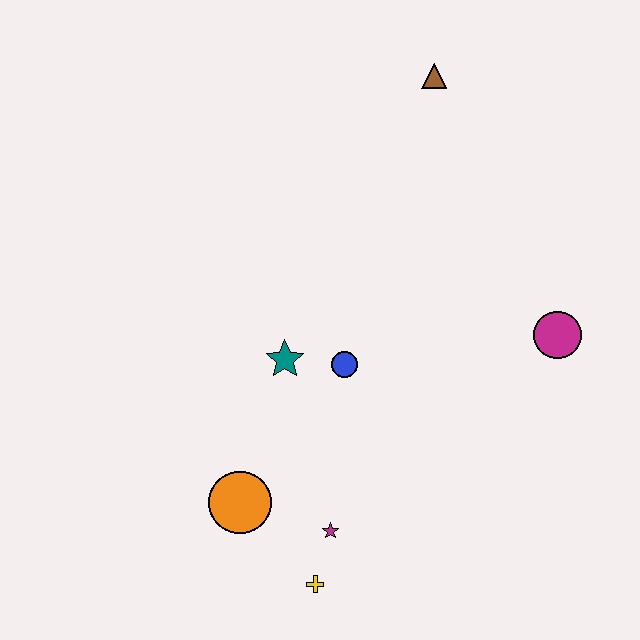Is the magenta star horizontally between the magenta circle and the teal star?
Yes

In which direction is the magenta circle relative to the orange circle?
The magenta circle is to the right of the orange circle.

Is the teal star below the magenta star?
No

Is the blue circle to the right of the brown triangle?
No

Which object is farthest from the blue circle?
The brown triangle is farthest from the blue circle.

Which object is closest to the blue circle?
The teal star is closest to the blue circle.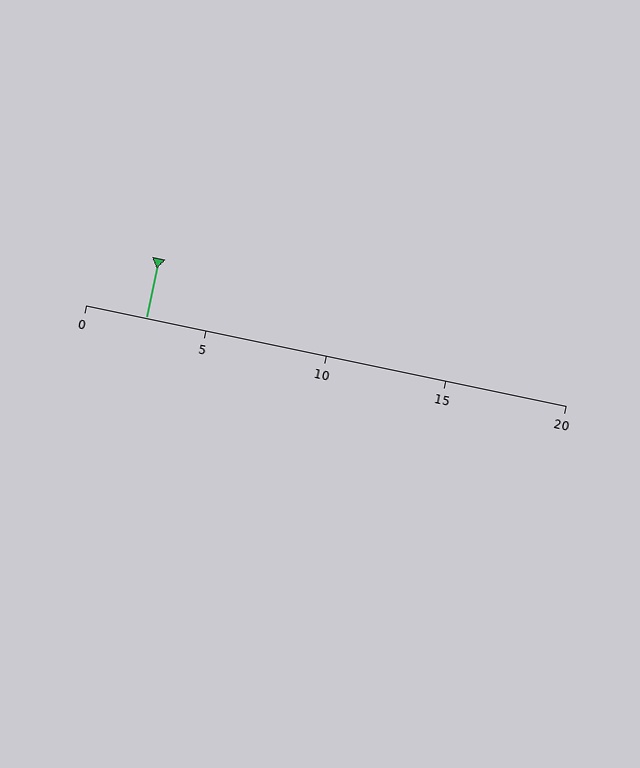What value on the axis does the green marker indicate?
The marker indicates approximately 2.5.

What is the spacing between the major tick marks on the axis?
The major ticks are spaced 5 apart.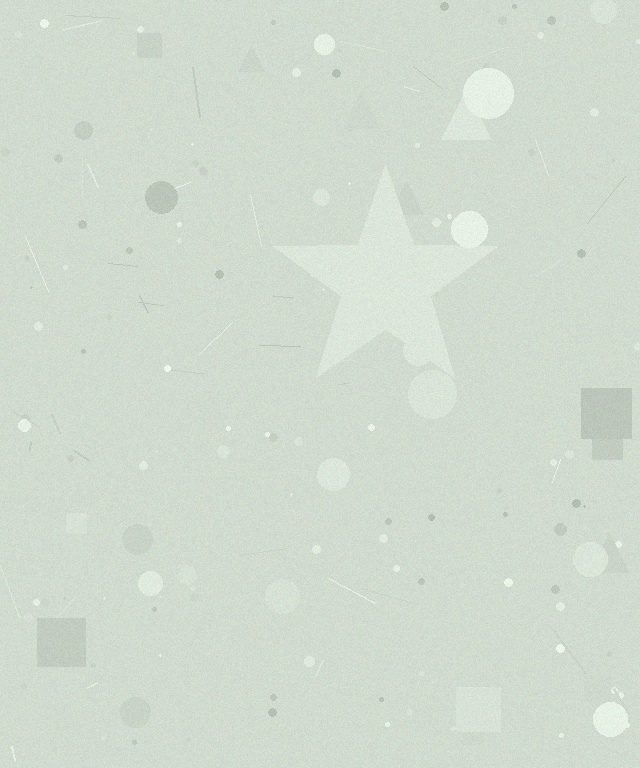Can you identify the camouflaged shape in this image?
The camouflaged shape is a star.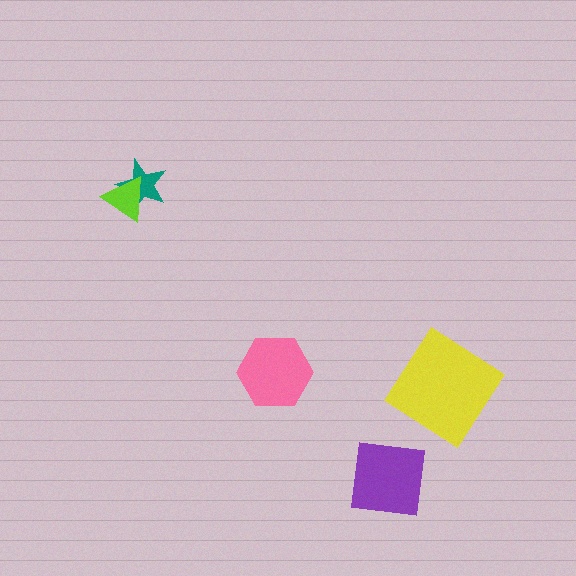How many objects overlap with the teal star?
1 object overlaps with the teal star.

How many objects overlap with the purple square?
0 objects overlap with the purple square.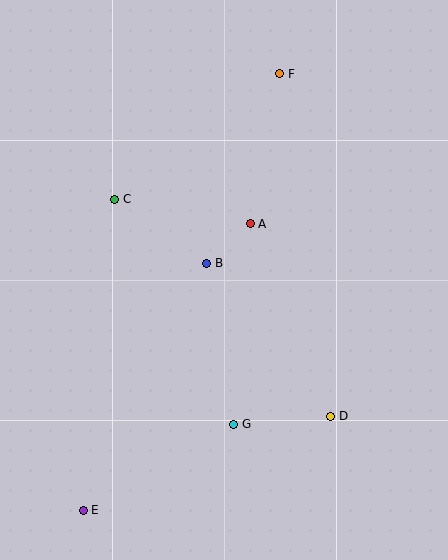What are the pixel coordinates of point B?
Point B is at (207, 263).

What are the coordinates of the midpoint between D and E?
The midpoint between D and E is at (207, 463).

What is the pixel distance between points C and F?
The distance between C and F is 207 pixels.